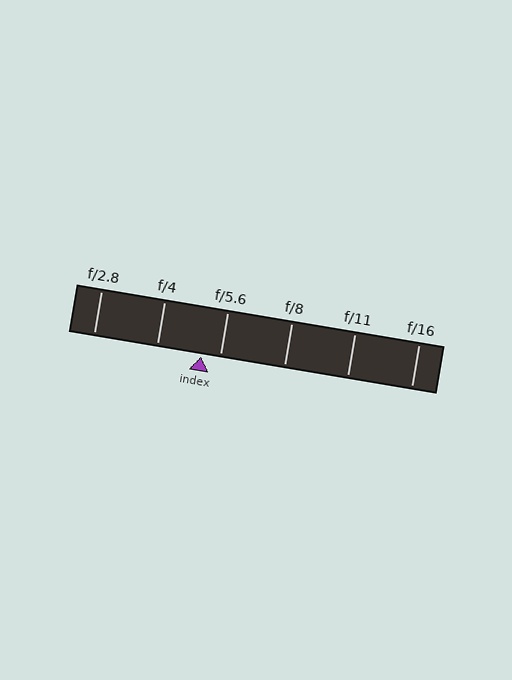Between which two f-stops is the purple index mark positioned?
The index mark is between f/4 and f/5.6.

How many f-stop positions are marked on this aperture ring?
There are 6 f-stop positions marked.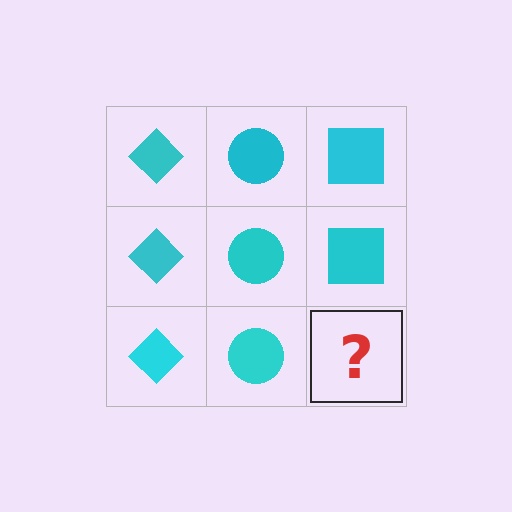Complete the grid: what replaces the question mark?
The question mark should be replaced with a cyan square.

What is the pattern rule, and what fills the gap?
The rule is that each column has a consistent shape. The gap should be filled with a cyan square.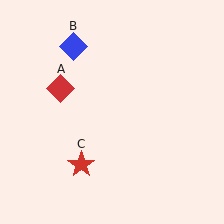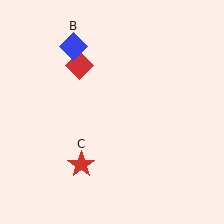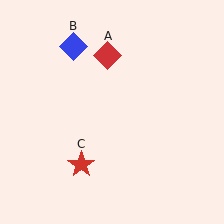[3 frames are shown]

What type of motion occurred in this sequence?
The red diamond (object A) rotated clockwise around the center of the scene.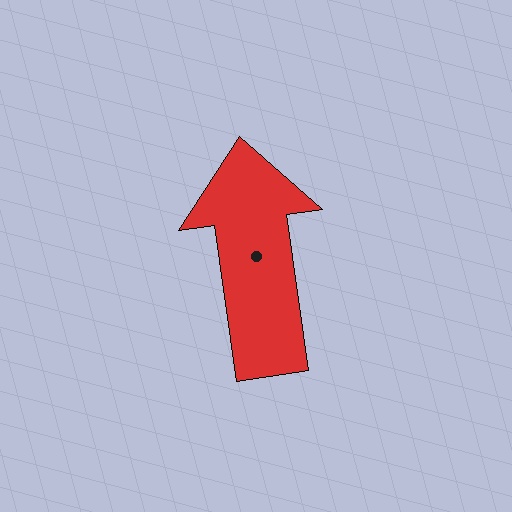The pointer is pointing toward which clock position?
Roughly 12 o'clock.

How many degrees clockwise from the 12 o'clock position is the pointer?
Approximately 352 degrees.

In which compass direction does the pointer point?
North.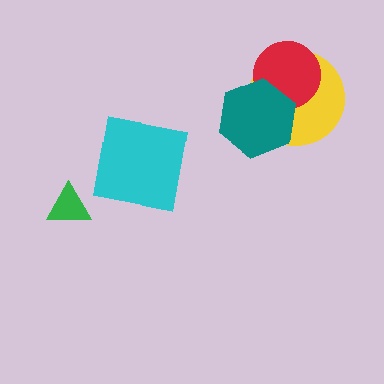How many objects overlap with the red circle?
2 objects overlap with the red circle.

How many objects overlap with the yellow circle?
2 objects overlap with the yellow circle.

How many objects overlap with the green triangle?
0 objects overlap with the green triangle.